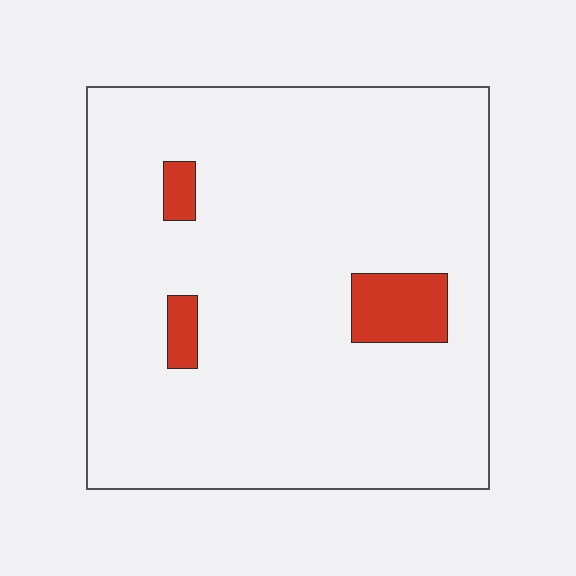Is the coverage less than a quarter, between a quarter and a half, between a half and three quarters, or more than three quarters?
Less than a quarter.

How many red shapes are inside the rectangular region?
3.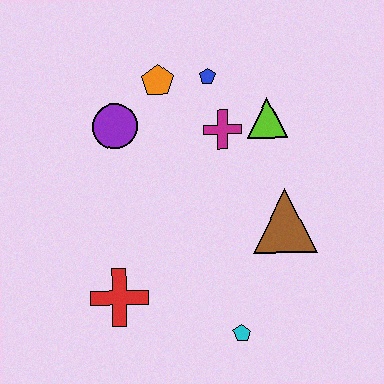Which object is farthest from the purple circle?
The cyan pentagon is farthest from the purple circle.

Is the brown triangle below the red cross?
No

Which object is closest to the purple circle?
The orange pentagon is closest to the purple circle.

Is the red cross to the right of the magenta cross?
No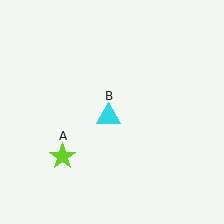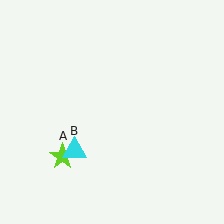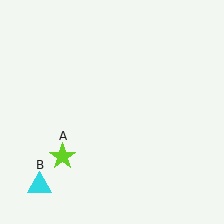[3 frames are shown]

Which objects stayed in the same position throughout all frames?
Lime star (object A) remained stationary.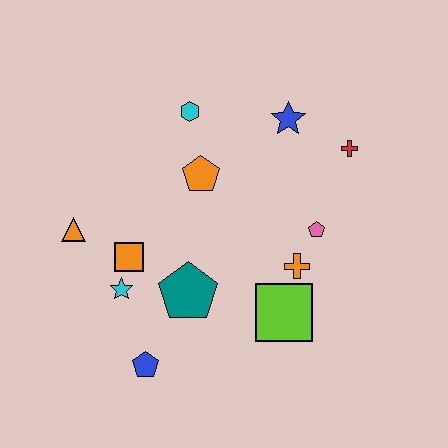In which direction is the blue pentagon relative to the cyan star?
The blue pentagon is below the cyan star.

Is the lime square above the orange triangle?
No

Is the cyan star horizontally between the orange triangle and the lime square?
Yes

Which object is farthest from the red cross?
The blue pentagon is farthest from the red cross.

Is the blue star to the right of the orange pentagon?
Yes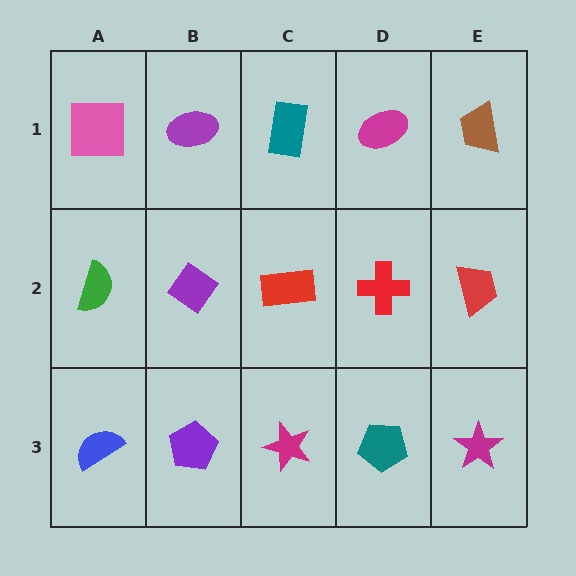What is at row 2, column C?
A red rectangle.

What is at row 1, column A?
A pink square.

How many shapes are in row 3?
5 shapes.